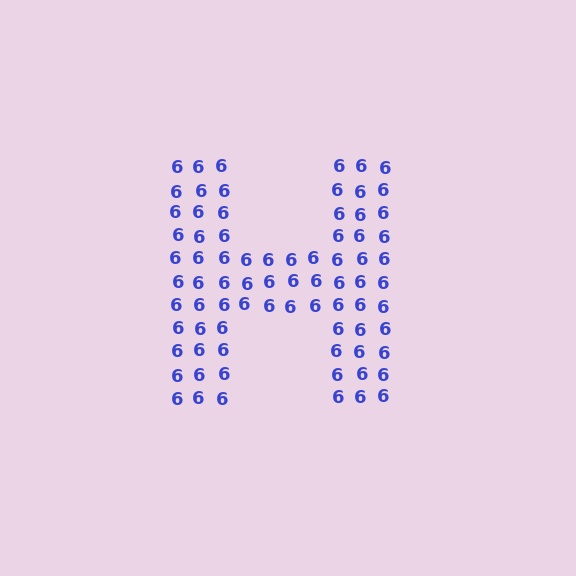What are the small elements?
The small elements are digit 6's.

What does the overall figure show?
The overall figure shows the letter H.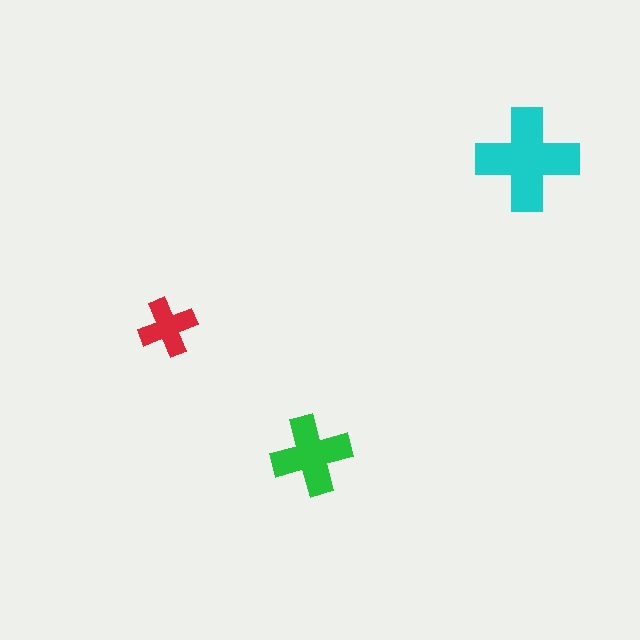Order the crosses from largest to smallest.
the cyan one, the green one, the red one.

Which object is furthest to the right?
The cyan cross is rightmost.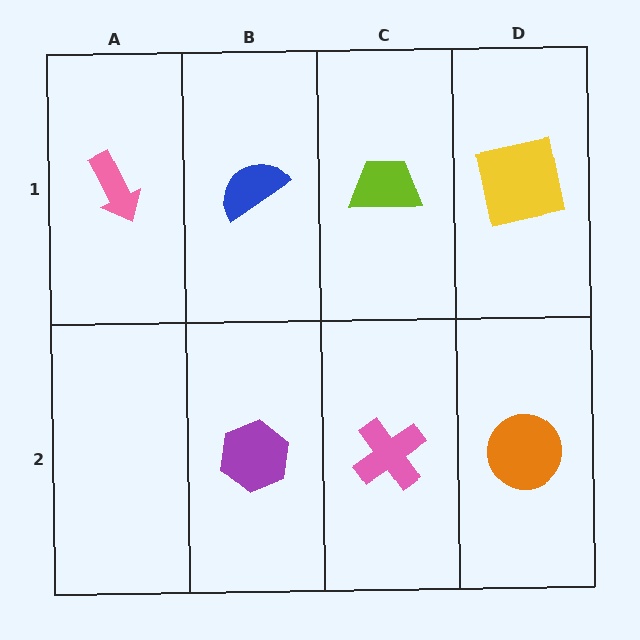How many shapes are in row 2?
3 shapes.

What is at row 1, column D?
A yellow square.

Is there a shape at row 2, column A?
No, that cell is empty.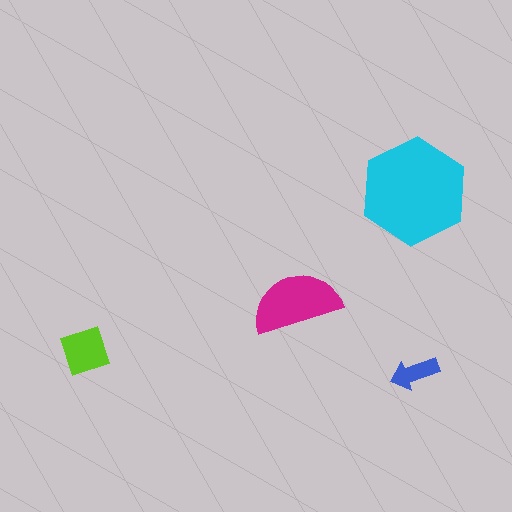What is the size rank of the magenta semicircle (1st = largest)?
2nd.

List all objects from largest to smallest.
The cyan hexagon, the magenta semicircle, the lime square, the blue arrow.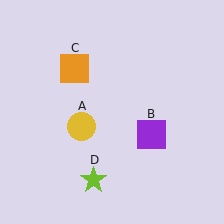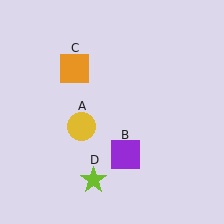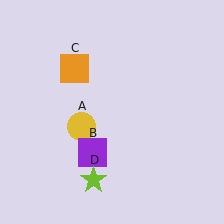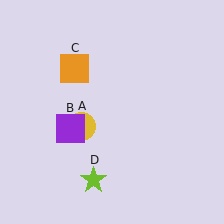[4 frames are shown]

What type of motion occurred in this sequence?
The purple square (object B) rotated clockwise around the center of the scene.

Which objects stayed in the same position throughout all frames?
Yellow circle (object A) and orange square (object C) and lime star (object D) remained stationary.